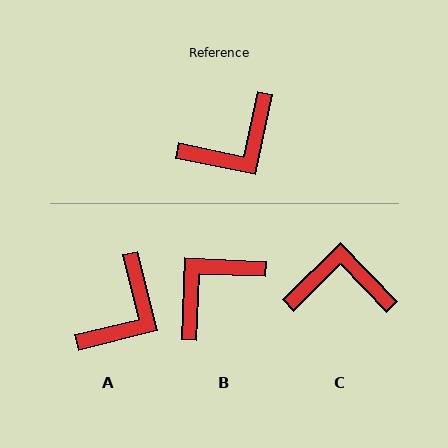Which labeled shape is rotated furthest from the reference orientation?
B, about 171 degrees away.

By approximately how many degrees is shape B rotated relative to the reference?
Approximately 171 degrees clockwise.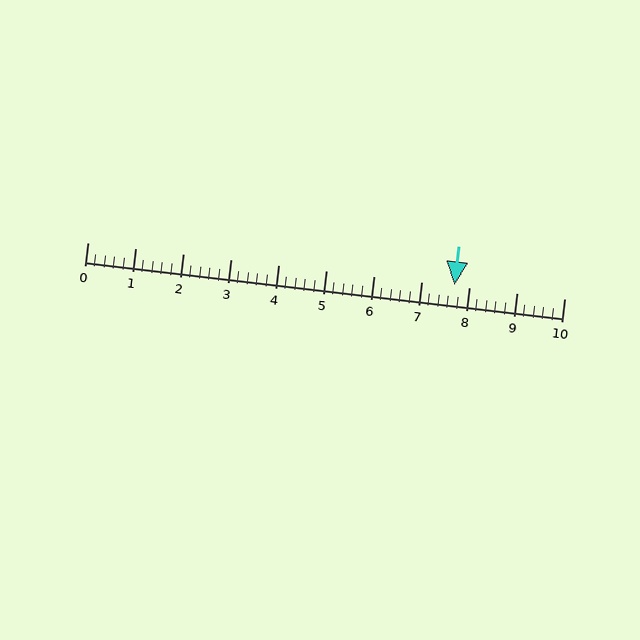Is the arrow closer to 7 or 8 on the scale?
The arrow is closer to 8.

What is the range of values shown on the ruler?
The ruler shows values from 0 to 10.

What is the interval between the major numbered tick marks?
The major tick marks are spaced 1 units apart.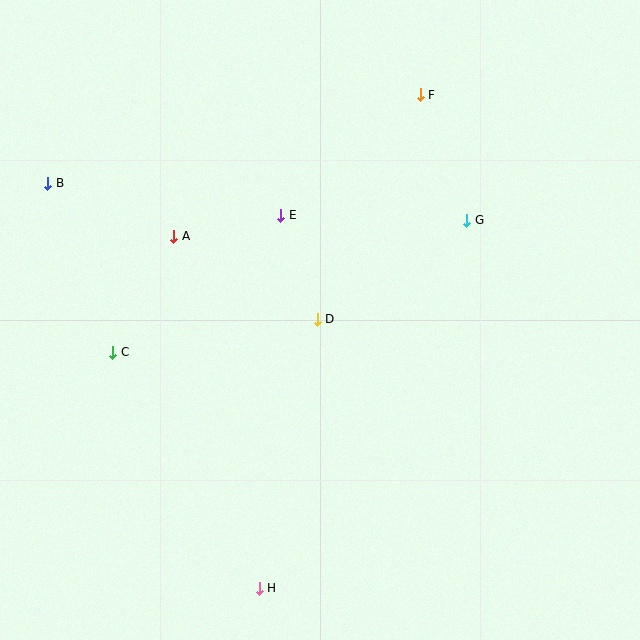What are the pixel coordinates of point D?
Point D is at (317, 319).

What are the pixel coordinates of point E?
Point E is at (281, 215).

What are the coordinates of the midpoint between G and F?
The midpoint between G and F is at (443, 158).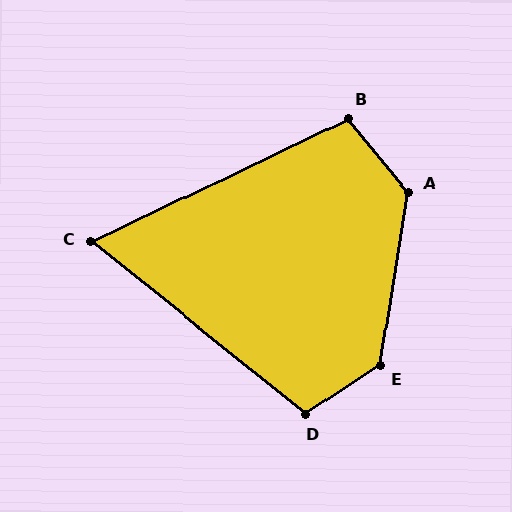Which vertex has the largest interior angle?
E, at approximately 132 degrees.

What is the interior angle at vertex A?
Approximately 131 degrees (obtuse).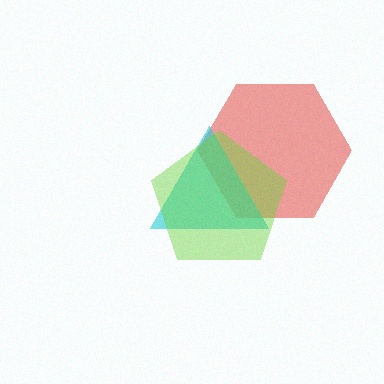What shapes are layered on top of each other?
The layered shapes are: a red hexagon, a cyan triangle, a lime pentagon.